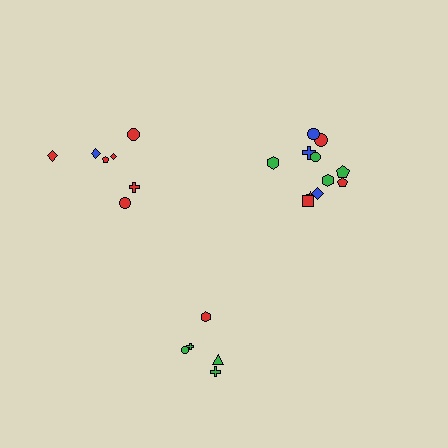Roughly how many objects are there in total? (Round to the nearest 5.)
Roughly 25 objects in total.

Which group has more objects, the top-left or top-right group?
The top-right group.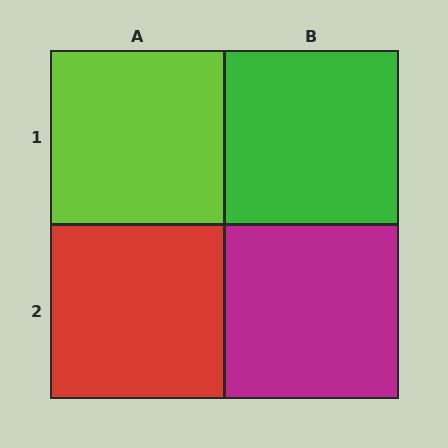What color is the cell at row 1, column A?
Lime.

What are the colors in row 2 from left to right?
Red, magenta.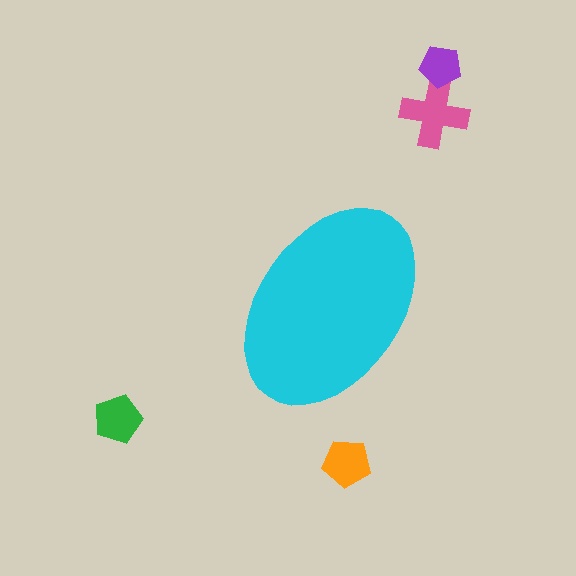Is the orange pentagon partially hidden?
No, the orange pentagon is fully visible.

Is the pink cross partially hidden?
No, the pink cross is fully visible.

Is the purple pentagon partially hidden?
No, the purple pentagon is fully visible.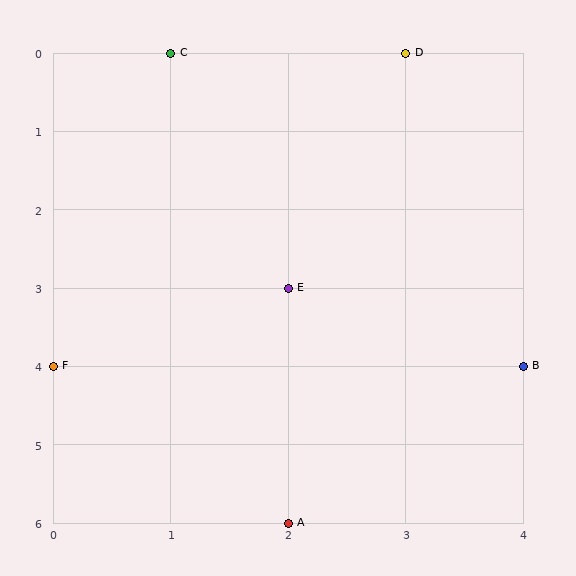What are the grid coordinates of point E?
Point E is at grid coordinates (2, 3).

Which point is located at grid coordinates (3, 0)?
Point D is at (3, 0).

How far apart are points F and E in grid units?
Points F and E are 2 columns and 1 row apart (about 2.2 grid units diagonally).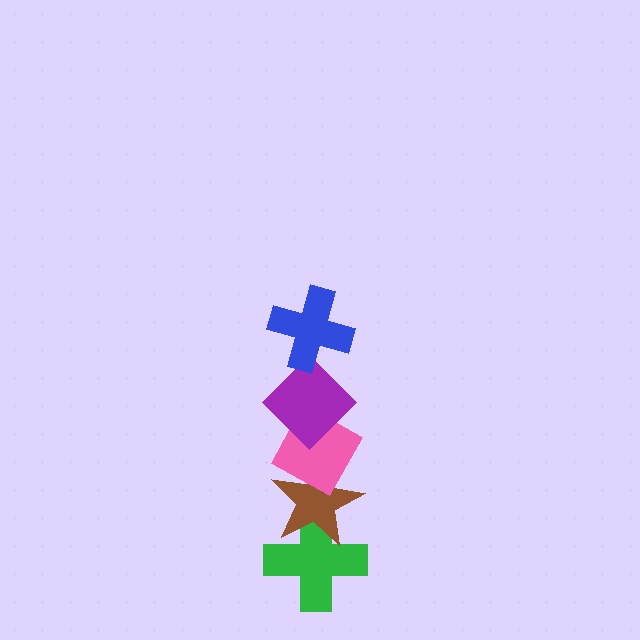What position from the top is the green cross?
The green cross is 5th from the top.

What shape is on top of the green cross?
The brown star is on top of the green cross.